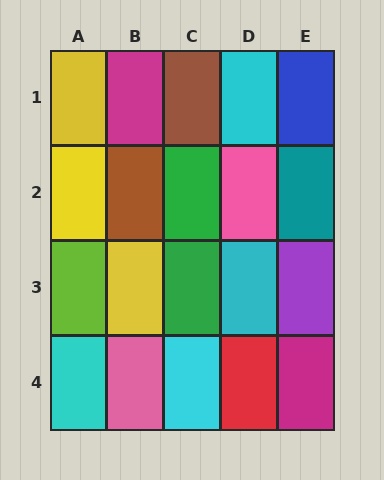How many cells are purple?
1 cell is purple.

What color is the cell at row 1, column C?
Brown.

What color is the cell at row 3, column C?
Green.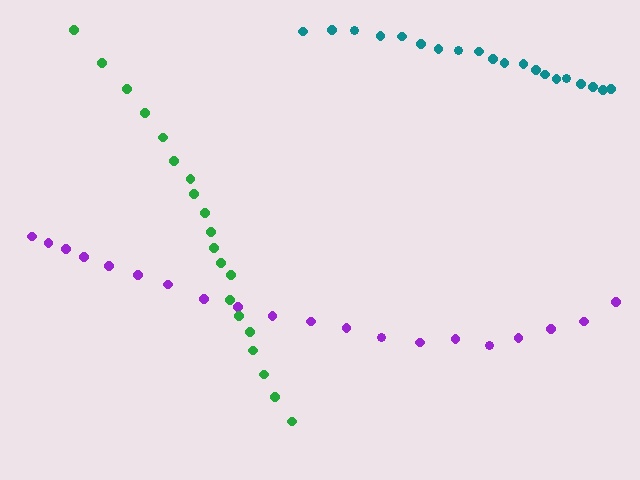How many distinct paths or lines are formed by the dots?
There are 3 distinct paths.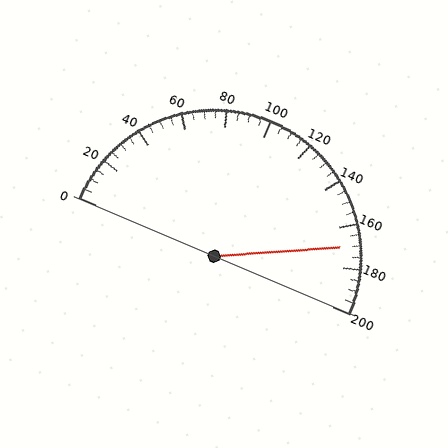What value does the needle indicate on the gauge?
The needle indicates approximately 170.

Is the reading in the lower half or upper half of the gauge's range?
The reading is in the upper half of the range (0 to 200).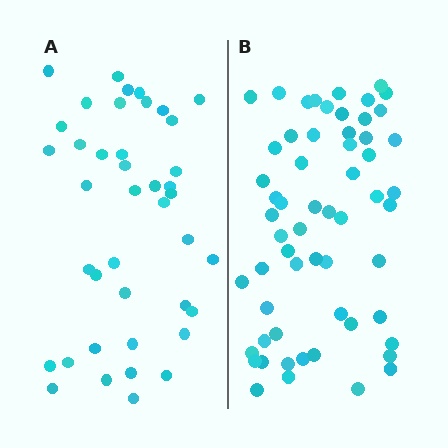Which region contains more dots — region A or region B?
Region B (the right region) has more dots.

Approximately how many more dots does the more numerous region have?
Region B has approximately 20 more dots than region A.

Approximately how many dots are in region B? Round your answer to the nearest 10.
About 60 dots. (The exact count is 59, which rounds to 60.)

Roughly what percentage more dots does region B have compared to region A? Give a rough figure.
About 45% more.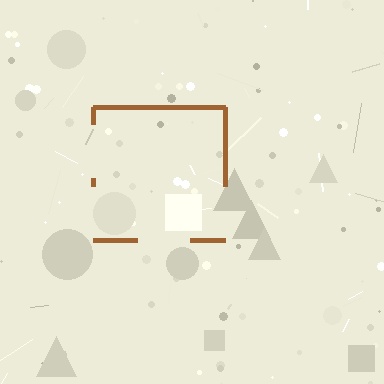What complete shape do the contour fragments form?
The contour fragments form a square.